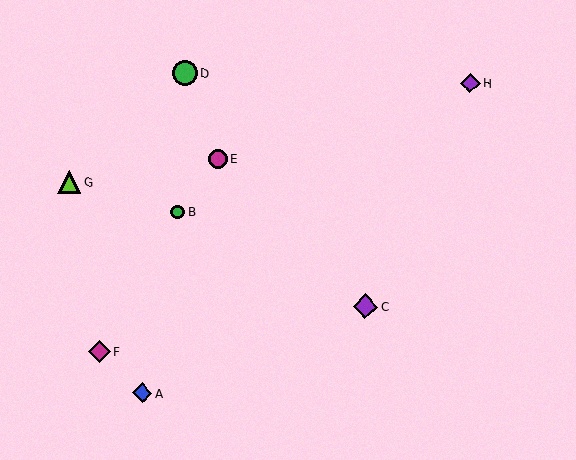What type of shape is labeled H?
Shape H is a purple diamond.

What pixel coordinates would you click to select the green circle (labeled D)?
Click at (185, 73) to select the green circle D.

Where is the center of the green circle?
The center of the green circle is at (178, 212).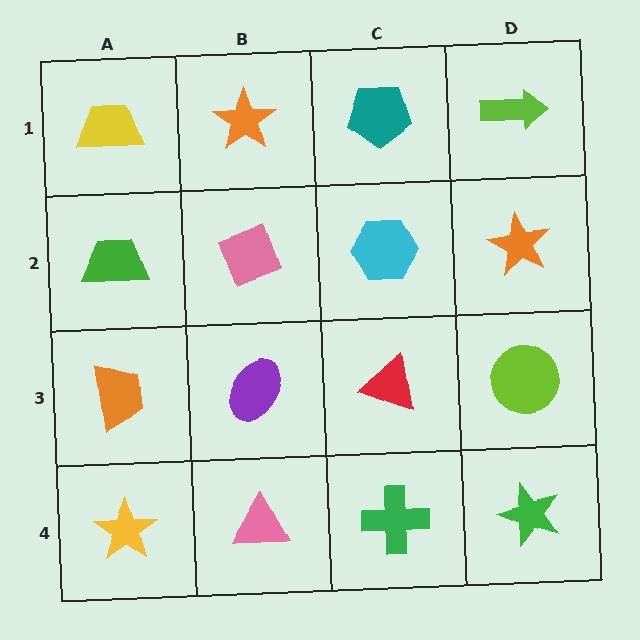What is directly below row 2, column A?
An orange trapezoid.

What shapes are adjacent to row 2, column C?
A teal pentagon (row 1, column C), a red triangle (row 3, column C), a pink diamond (row 2, column B), an orange star (row 2, column D).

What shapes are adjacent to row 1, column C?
A cyan hexagon (row 2, column C), an orange star (row 1, column B), a lime arrow (row 1, column D).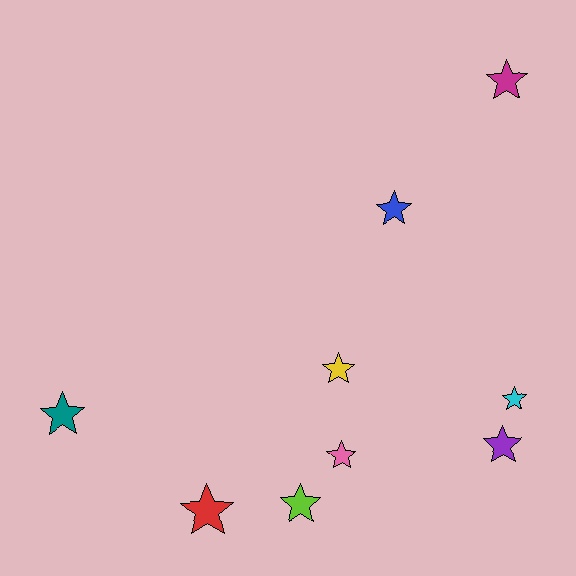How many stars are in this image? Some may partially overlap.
There are 9 stars.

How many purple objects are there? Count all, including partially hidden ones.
There is 1 purple object.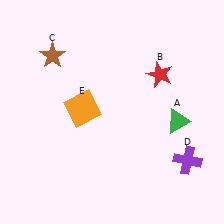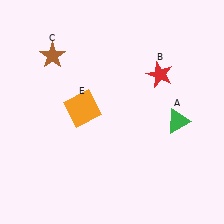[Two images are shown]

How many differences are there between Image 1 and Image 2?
There is 1 difference between the two images.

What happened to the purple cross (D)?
The purple cross (D) was removed in Image 2. It was in the bottom-right area of Image 1.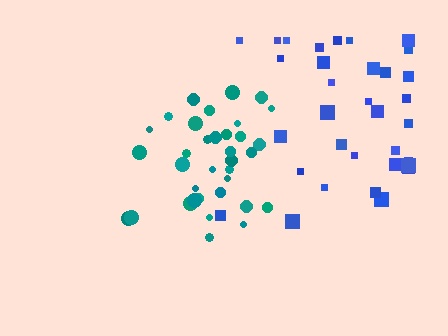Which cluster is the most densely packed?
Teal.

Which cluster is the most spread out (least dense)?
Blue.